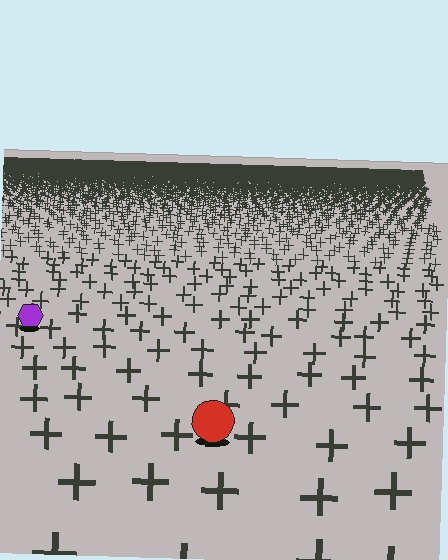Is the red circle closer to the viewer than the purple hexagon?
Yes. The red circle is closer — you can tell from the texture gradient: the ground texture is coarser near it.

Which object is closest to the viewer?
The red circle is closest. The texture marks near it are larger and more spread out.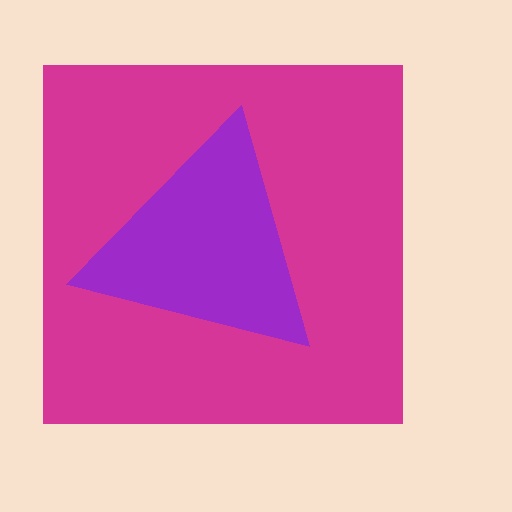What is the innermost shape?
The purple triangle.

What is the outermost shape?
The magenta square.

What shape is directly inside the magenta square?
The purple triangle.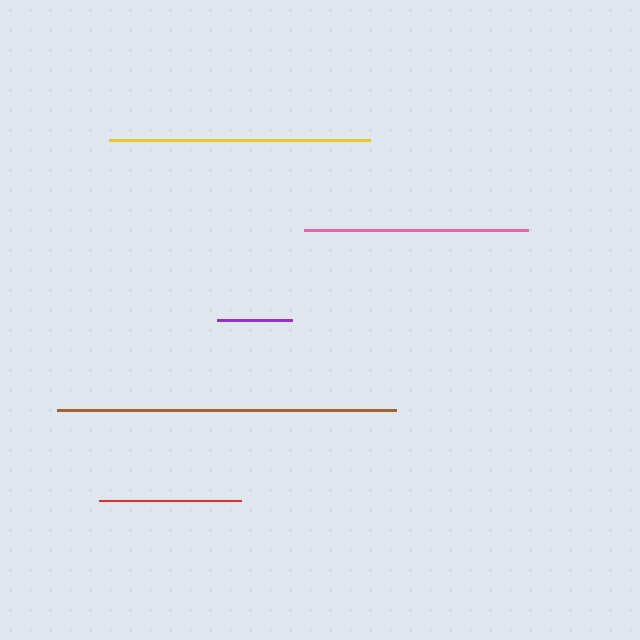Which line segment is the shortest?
The purple line is the shortest at approximately 75 pixels.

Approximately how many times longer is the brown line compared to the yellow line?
The brown line is approximately 1.3 times the length of the yellow line.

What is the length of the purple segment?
The purple segment is approximately 75 pixels long.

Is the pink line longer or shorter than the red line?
The pink line is longer than the red line.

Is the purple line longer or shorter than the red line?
The red line is longer than the purple line.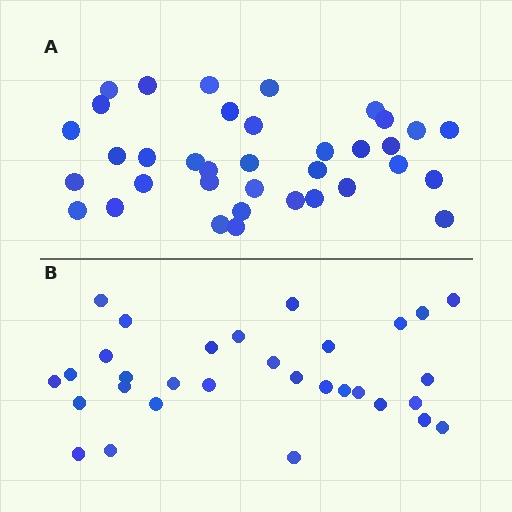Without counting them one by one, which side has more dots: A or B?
Region A (the top region) has more dots.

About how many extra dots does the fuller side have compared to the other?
Region A has about 5 more dots than region B.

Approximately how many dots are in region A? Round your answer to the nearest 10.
About 40 dots. (The exact count is 36, which rounds to 40.)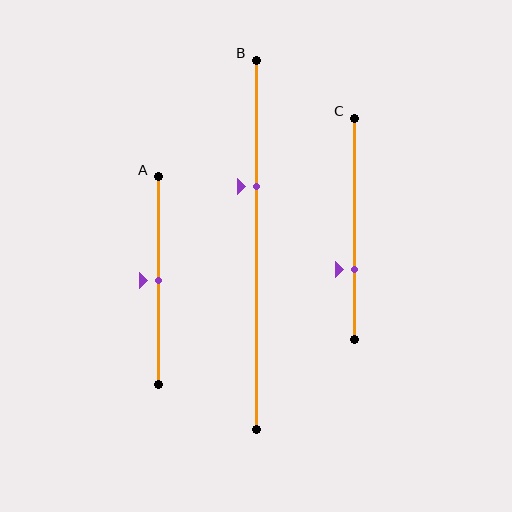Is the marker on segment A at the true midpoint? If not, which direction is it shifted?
Yes, the marker on segment A is at the true midpoint.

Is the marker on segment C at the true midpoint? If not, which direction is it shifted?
No, the marker on segment C is shifted downward by about 18% of the segment length.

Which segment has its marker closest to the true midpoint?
Segment A has its marker closest to the true midpoint.